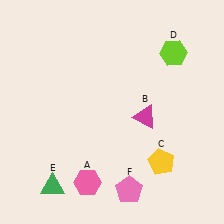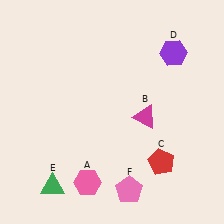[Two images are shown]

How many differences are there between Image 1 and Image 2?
There are 2 differences between the two images.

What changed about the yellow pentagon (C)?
In Image 1, C is yellow. In Image 2, it changed to red.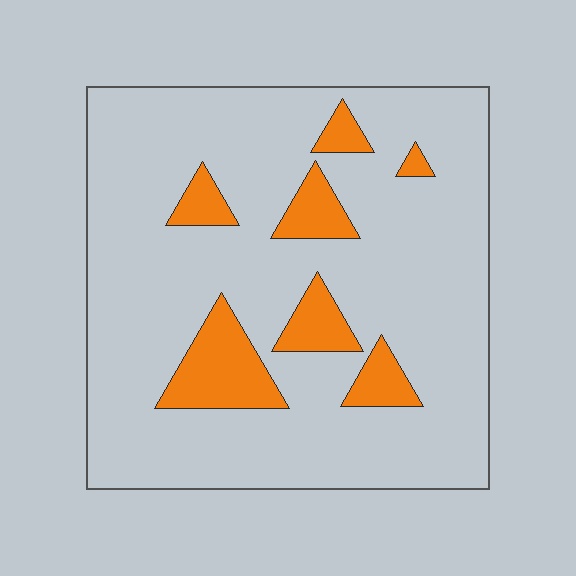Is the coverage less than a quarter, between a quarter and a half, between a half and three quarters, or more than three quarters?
Less than a quarter.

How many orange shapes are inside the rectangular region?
7.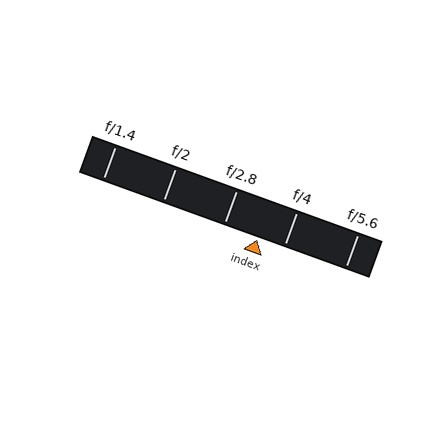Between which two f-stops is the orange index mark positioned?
The index mark is between f/2.8 and f/4.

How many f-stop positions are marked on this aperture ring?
There are 5 f-stop positions marked.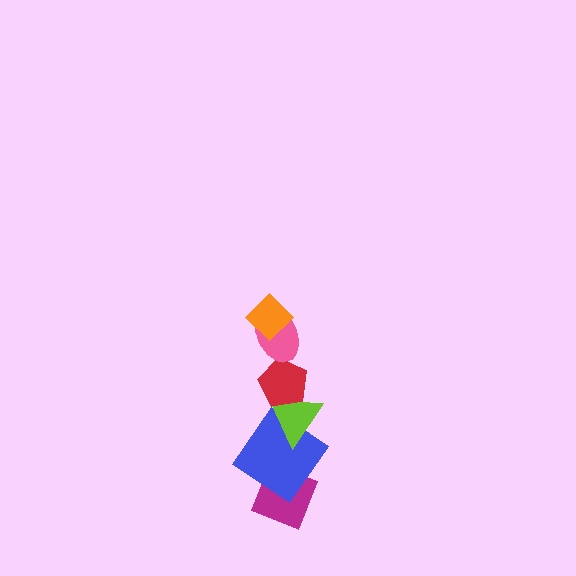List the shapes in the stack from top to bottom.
From top to bottom: the orange diamond, the pink ellipse, the red pentagon, the lime triangle, the blue diamond, the magenta diamond.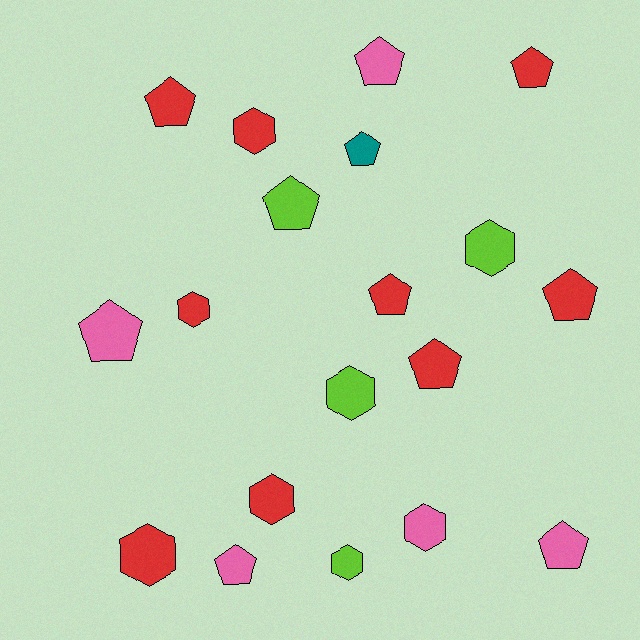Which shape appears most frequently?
Pentagon, with 11 objects.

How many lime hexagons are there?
There are 3 lime hexagons.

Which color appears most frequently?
Red, with 9 objects.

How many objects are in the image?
There are 19 objects.